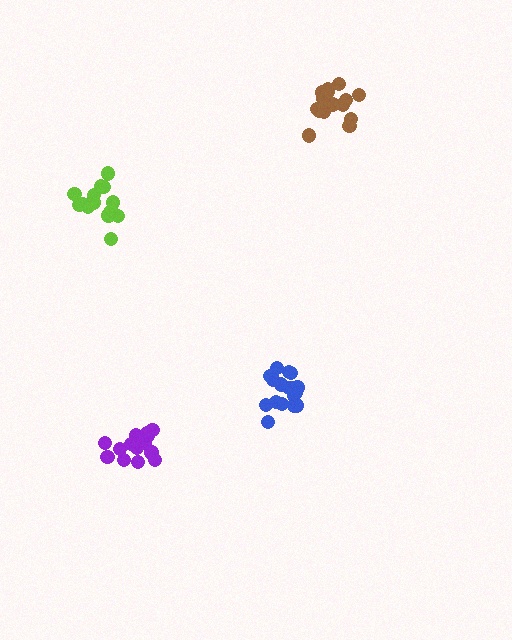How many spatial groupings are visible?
There are 4 spatial groupings.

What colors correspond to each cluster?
The clusters are colored: brown, purple, lime, blue.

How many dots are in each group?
Group 1: 15 dots, Group 2: 17 dots, Group 3: 16 dots, Group 4: 18 dots (66 total).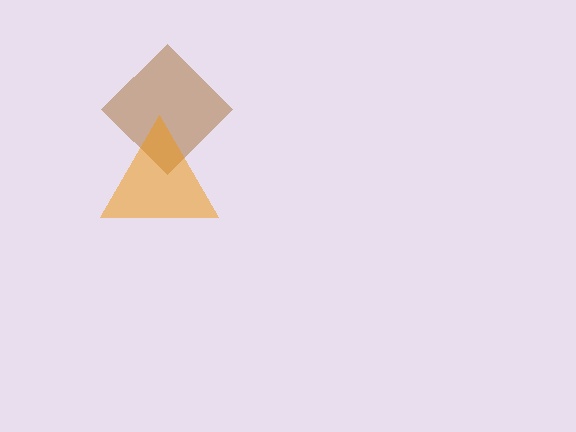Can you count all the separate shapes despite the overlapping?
Yes, there are 2 separate shapes.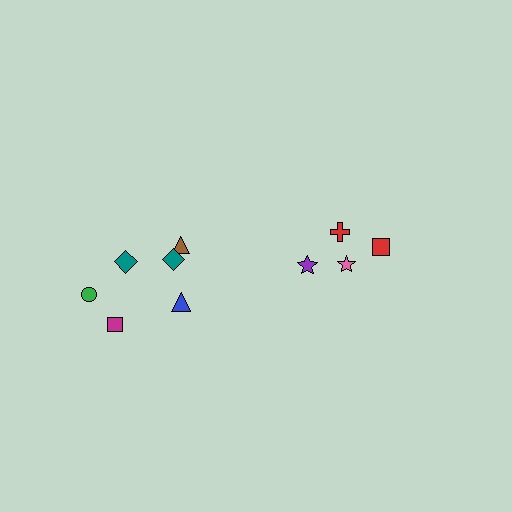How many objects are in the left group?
There are 6 objects.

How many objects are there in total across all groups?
There are 10 objects.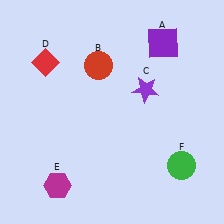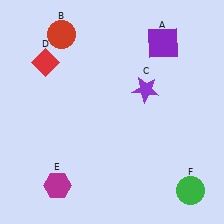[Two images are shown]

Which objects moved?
The objects that moved are: the red circle (B), the green circle (F).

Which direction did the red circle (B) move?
The red circle (B) moved left.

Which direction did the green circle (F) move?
The green circle (F) moved down.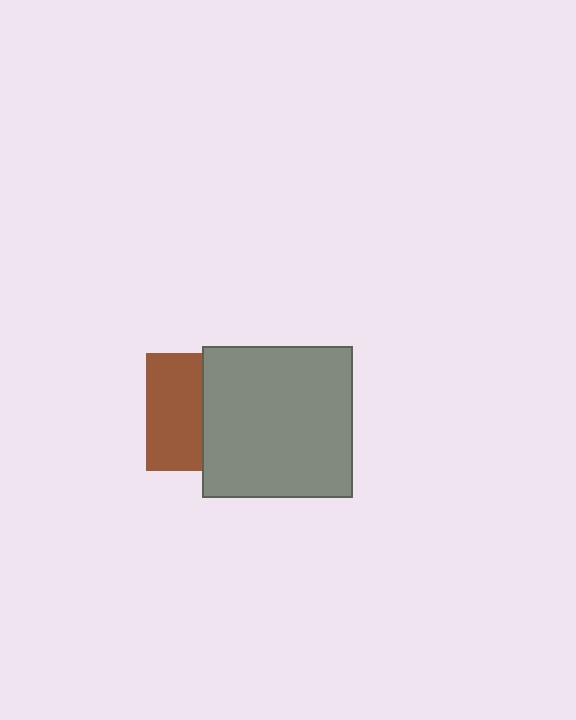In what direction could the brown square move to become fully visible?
The brown square could move left. That would shift it out from behind the gray square entirely.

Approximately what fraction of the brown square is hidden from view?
Roughly 53% of the brown square is hidden behind the gray square.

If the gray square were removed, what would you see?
You would see the complete brown square.